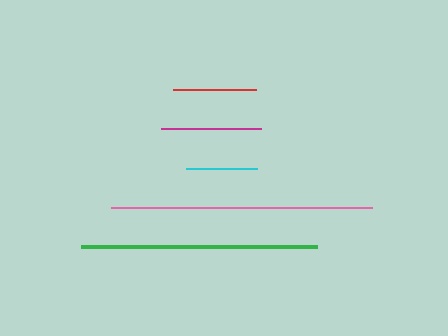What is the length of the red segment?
The red segment is approximately 83 pixels long.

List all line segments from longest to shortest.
From longest to shortest: pink, green, magenta, red, cyan.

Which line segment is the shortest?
The cyan line is the shortest at approximately 71 pixels.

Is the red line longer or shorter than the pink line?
The pink line is longer than the red line.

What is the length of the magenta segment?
The magenta segment is approximately 100 pixels long.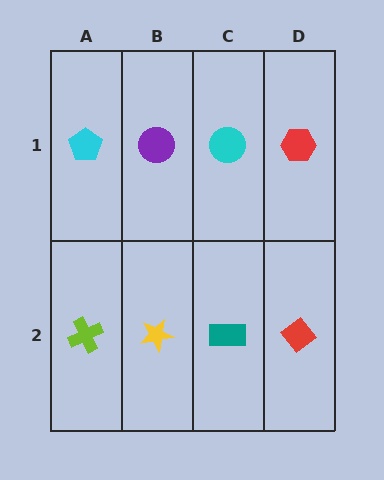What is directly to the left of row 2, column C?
A yellow star.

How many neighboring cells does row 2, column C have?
3.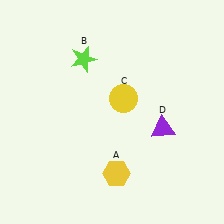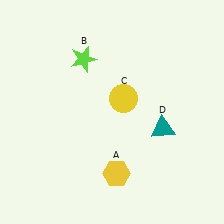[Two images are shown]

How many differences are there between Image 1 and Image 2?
There is 1 difference between the two images.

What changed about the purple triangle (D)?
In Image 1, D is purple. In Image 2, it changed to teal.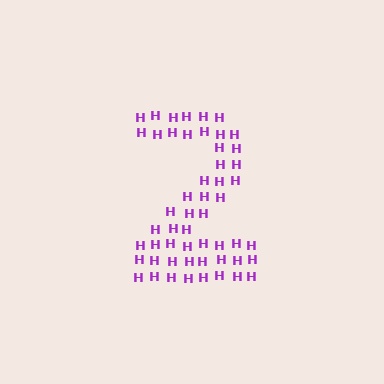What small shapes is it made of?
It is made of small letter H's.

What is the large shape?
The large shape is the digit 2.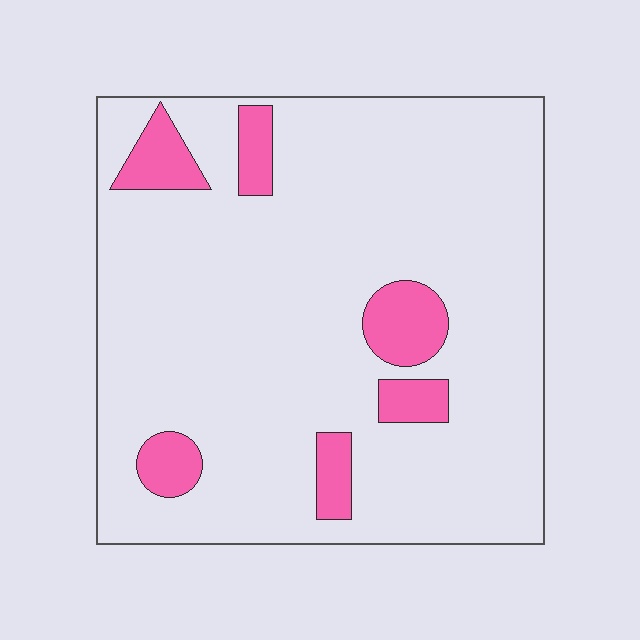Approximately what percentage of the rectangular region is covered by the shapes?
Approximately 10%.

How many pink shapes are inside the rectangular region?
6.